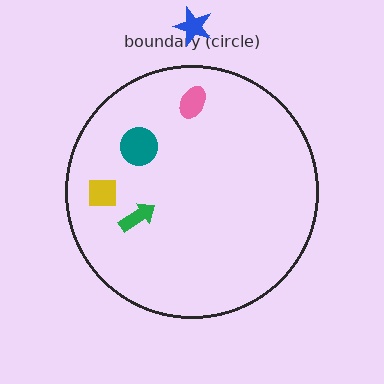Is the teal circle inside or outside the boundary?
Inside.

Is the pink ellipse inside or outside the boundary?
Inside.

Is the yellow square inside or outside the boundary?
Inside.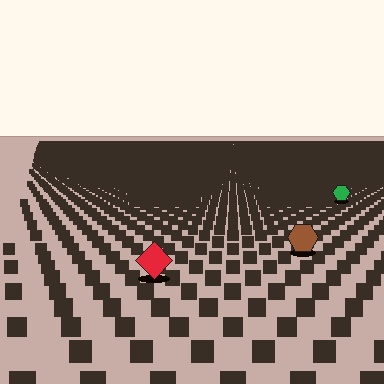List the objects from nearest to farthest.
From nearest to farthest: the red diamond, the brown hexagon, the green hexagon.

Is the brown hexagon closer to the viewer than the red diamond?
No. The red diamond is closer — you can tell from the texture gradient: the ground texture is coarser near it.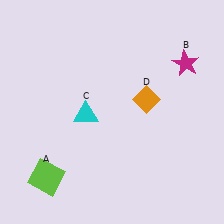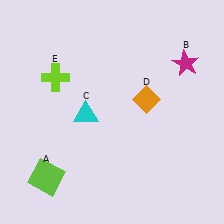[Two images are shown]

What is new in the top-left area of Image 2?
A lime cross (E) was added in the top-left area of Image 2.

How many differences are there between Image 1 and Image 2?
There is 1 difference between the two images.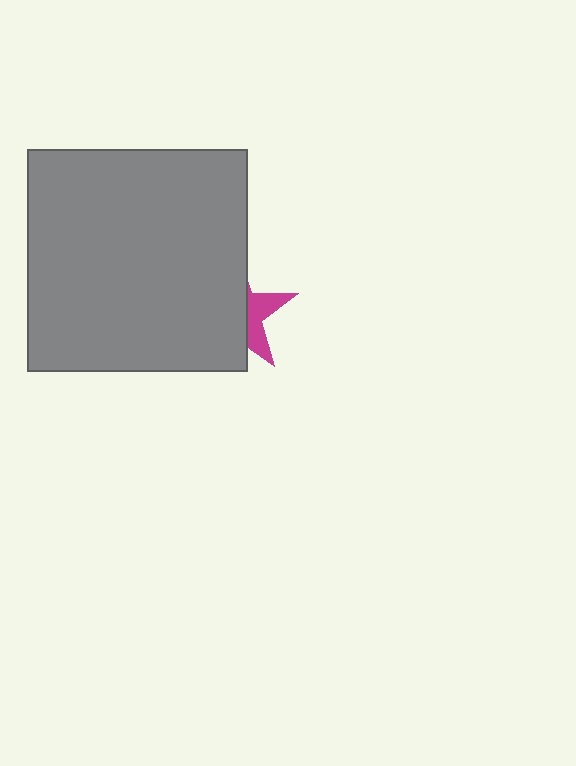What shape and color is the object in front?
The object in front is a gray rectangle.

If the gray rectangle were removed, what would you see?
You would see the complete magenta star.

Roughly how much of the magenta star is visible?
A small part of it is visible (roughly 32%).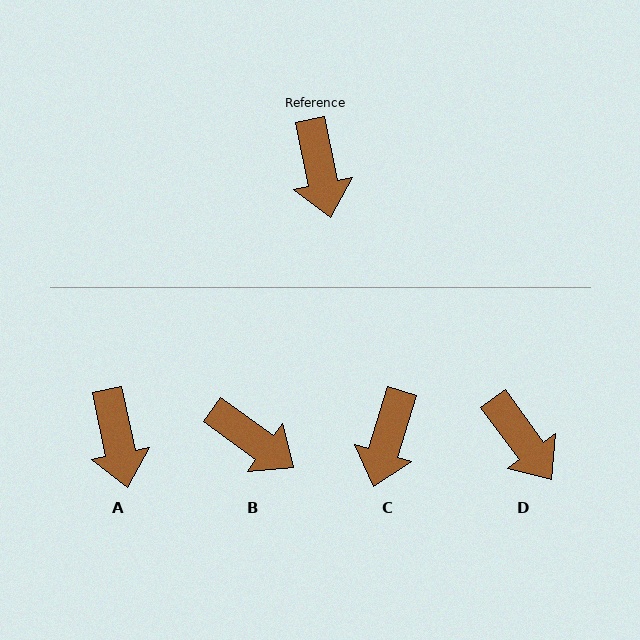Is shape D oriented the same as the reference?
No, it is off by about 24 degrees.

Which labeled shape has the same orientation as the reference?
A.